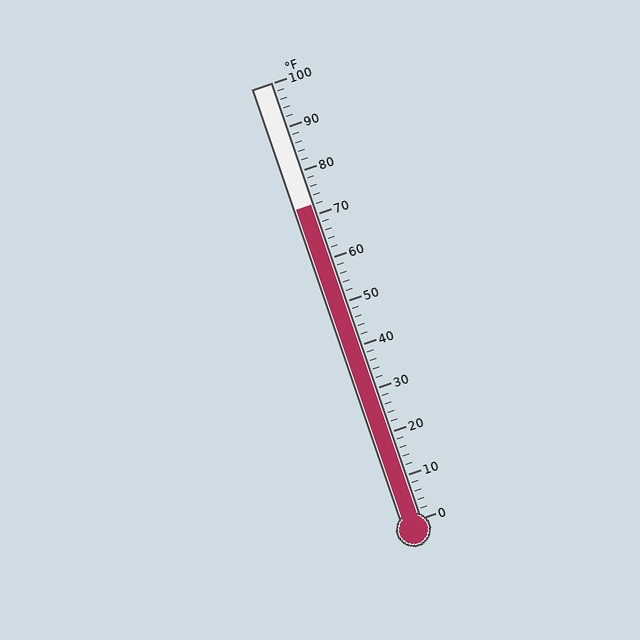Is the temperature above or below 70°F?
The temperature is above 70°F.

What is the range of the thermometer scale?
The thermometer scale ranges from 0°F to 100°F.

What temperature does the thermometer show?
The thermometer shows approximately 72°F.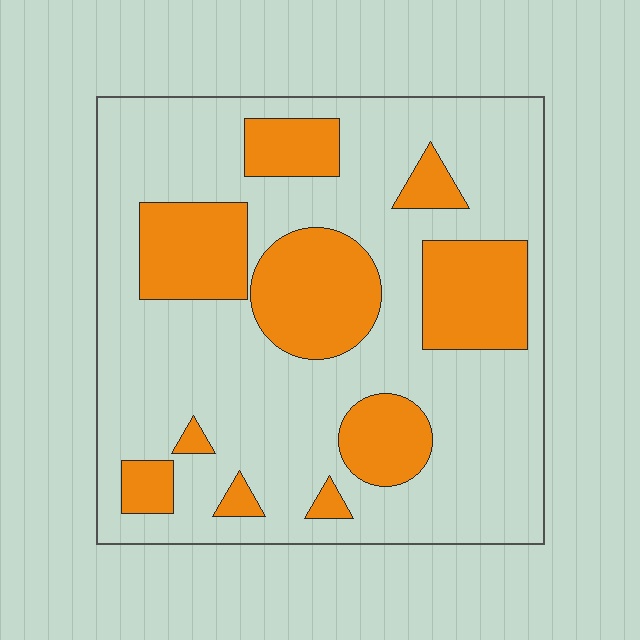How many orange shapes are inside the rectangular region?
10.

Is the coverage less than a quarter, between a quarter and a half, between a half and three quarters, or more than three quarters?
Between a quarter and a half.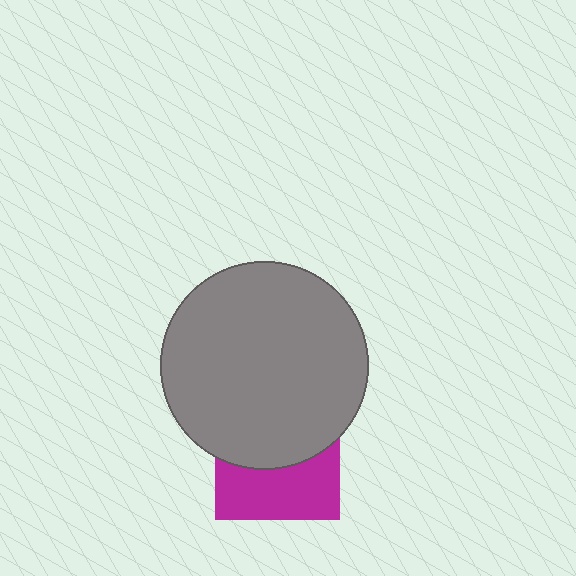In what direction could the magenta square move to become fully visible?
The magenta square could move down. That would shift it out from behind the gray circle entirely.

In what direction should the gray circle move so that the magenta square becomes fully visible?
The gray circle should move up. That is the shortest direction to clear the overlap and leave the magenta square fully visible.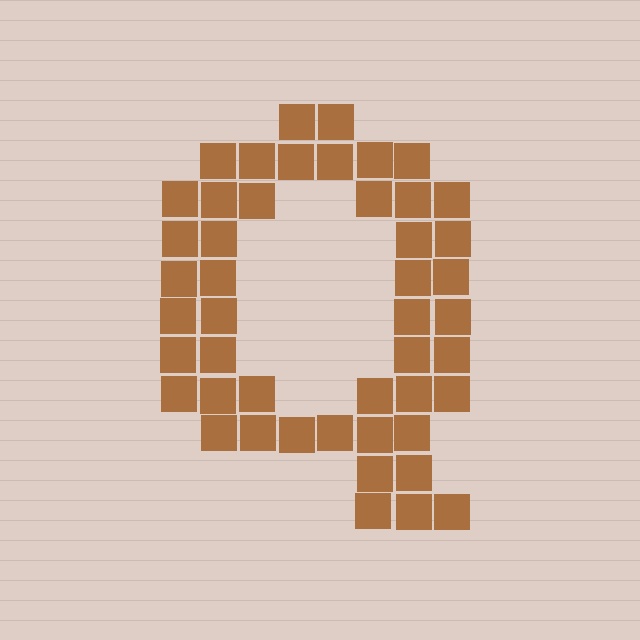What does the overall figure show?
The overall figure shows the letter Q.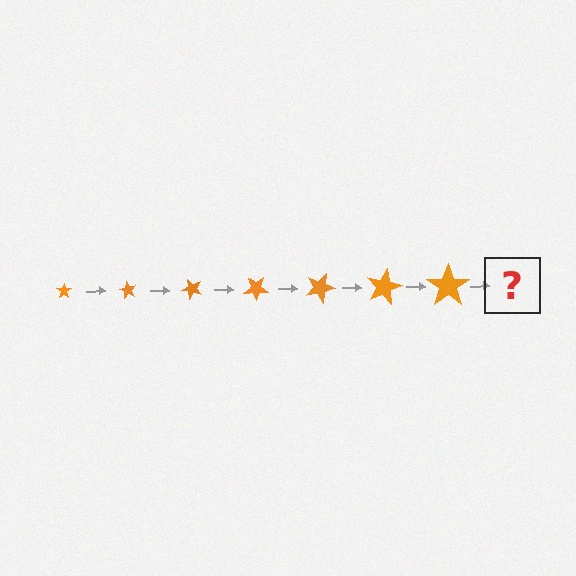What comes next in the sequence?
The next element should be a star, larger than the previous one and rotated 420 degrees from the start.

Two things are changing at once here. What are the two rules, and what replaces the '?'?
The two rules are that the star grows larger each step and it rotates 60 degrees each step. The '?' should be a star, larger than the previous one and rotated 420 degrees from the start.